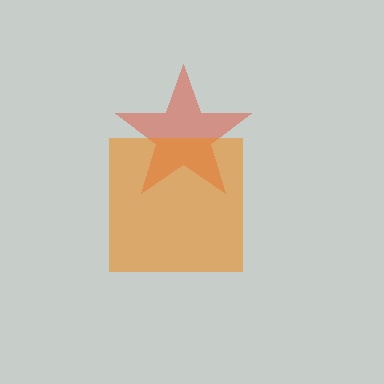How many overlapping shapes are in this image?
There are 2 overlapping shapes in the image.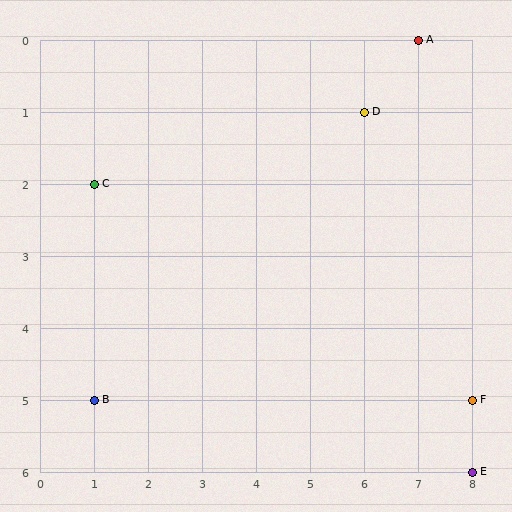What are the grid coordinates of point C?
Point C is at grid coordinates (1, 2).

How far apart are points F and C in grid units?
Points F and C are 7 columns and 3 rows apart (about 7.6 grid units diagonally).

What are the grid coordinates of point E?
Point E is at grid coordinates (8, 6).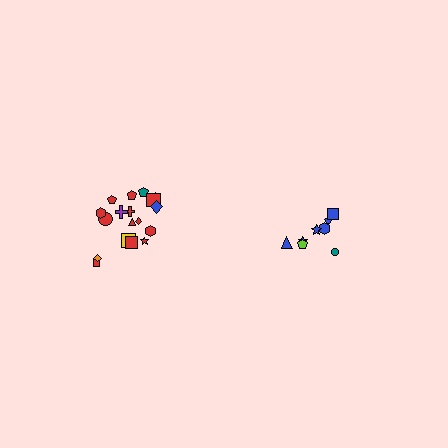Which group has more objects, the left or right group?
The left group.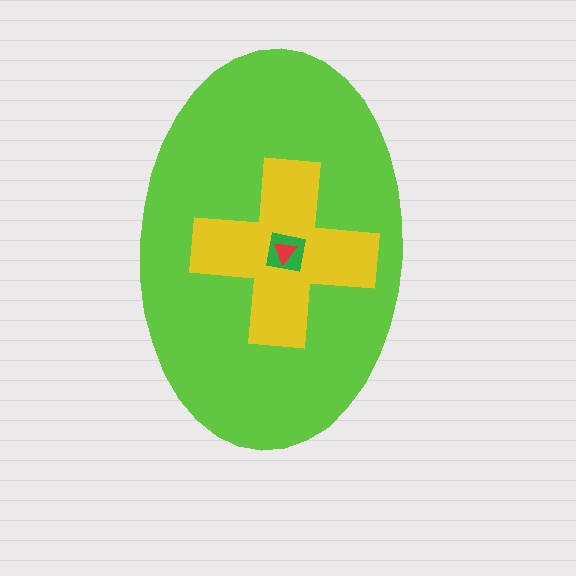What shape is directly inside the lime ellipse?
The yellow cross.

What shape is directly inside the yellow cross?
The green square.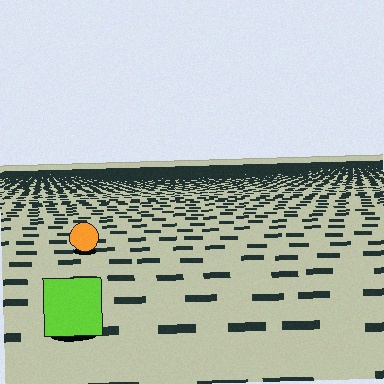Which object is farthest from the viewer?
The orange circle is farthest from the viewer. It appears smaller and the ground texture around it is denser.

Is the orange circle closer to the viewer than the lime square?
No. The lime square is closer — you can tell from the texture gradient: the ground texture is coarser near it.